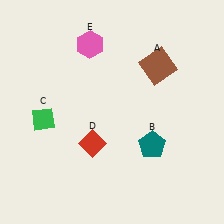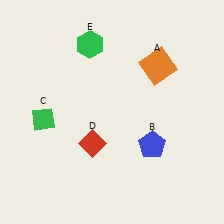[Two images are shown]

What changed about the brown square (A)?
In Image 1, A is brown. In Image 2, it changed to orange.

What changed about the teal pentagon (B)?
In Image 1, B is teal. In Image 2, it changed to blue.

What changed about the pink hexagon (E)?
In Image 1, E is pink. In Image 2, it changed to green.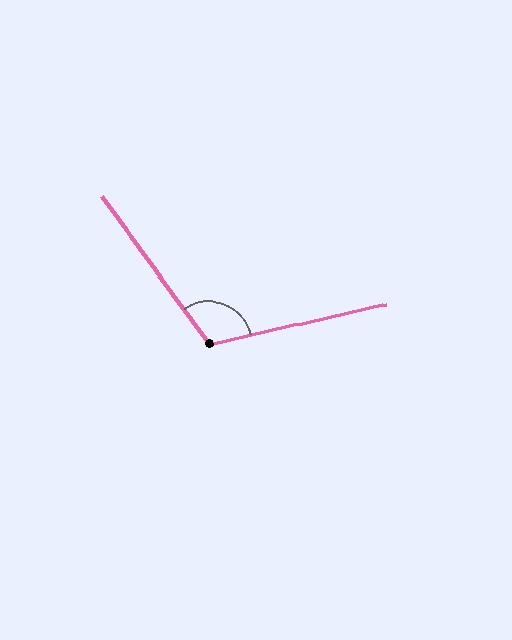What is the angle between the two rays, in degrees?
Approximately 113 degrees.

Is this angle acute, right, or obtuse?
It is obtuse.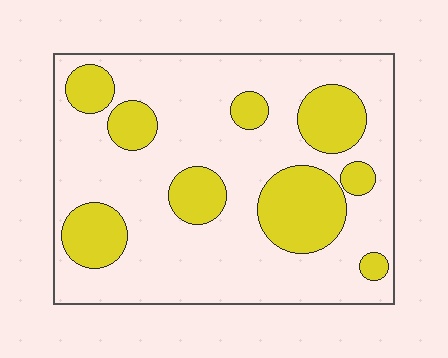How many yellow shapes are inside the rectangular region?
9.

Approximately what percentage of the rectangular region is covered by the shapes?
Approximately 25%.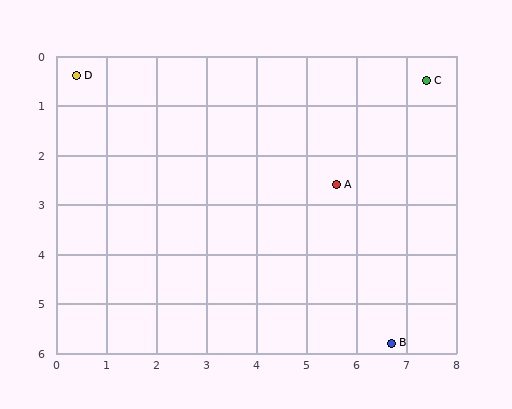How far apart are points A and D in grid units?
Points A and D are about 5.6 grid units apart.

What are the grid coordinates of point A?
Point A is at approximately (5.6, 2.6).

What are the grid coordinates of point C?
Point C is at approximately (7.4, 0.5).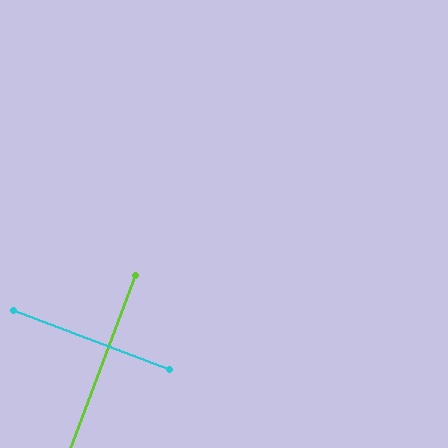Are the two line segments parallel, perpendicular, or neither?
Perpendicular — they meet at approximately 90°.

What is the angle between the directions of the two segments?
Approximately 90 degrees.